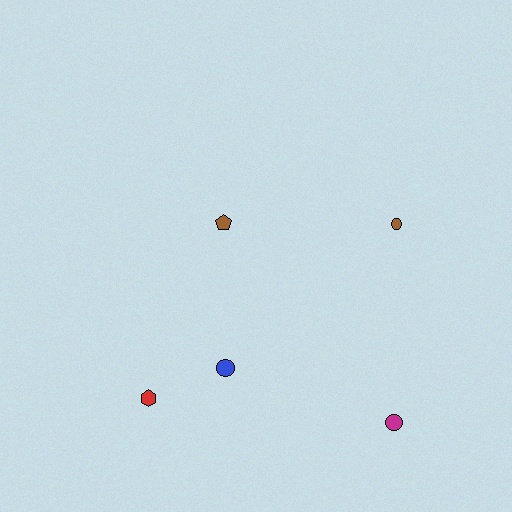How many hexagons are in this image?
There is 1 hexagon.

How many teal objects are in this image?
There are no teal objects.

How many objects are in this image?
There are 5 objects.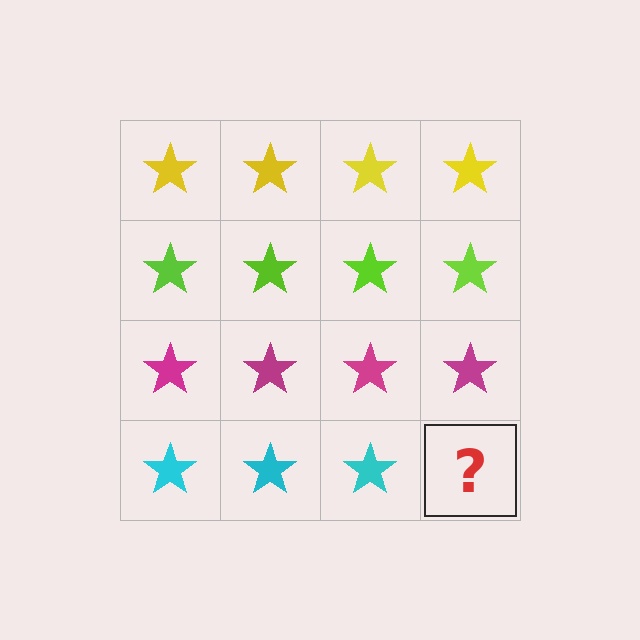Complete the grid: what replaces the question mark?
The question mark should be replaced with a cyan star.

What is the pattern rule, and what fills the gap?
The rule is that each row has a consistent color. The gap should be filled with a cyan star.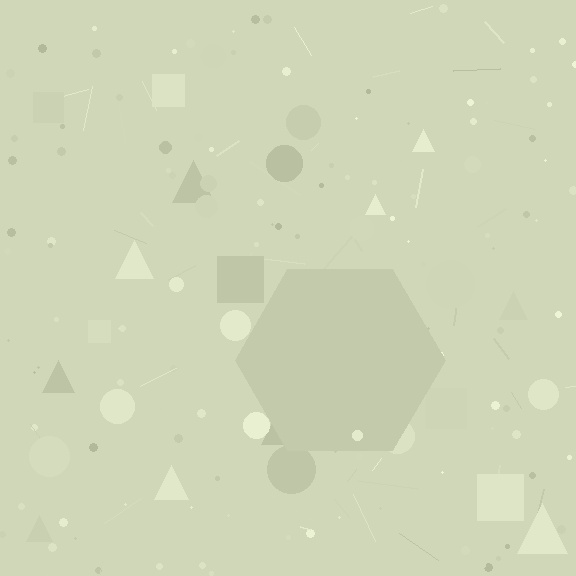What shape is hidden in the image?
A hexagon is hidden in the image.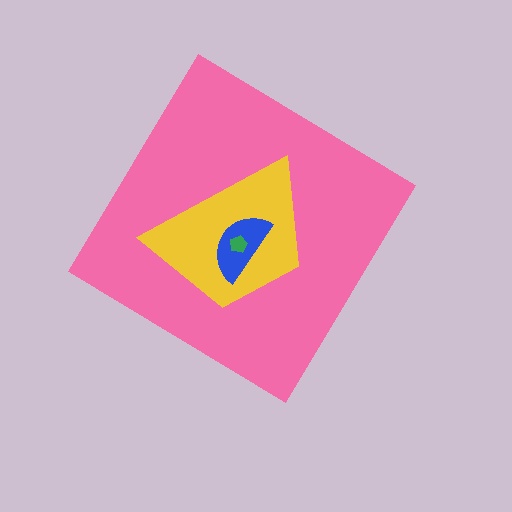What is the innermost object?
The green pentagon.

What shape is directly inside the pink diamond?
The yellow trapezoid.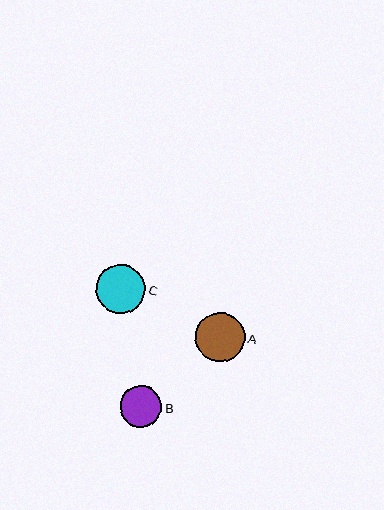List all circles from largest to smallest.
From largest to smallest: A, C, B.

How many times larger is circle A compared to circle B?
Circle A is approximately 1.2 times the size of circle B.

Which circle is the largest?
Circle A is the largest with a size of approximately 49 pixels.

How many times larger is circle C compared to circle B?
Circle C is approximately 1.2 times the size of circle B.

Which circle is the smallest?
Circle B is the smallest with a size of approximately 41 pixels.